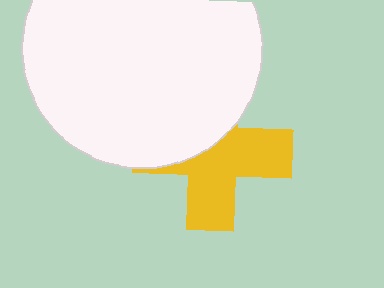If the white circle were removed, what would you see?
You would see the complete yellow cross.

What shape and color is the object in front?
The object in front is a white circle.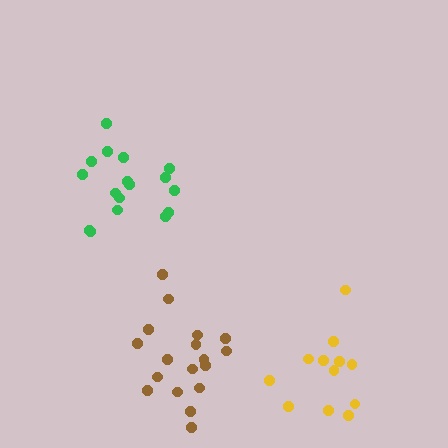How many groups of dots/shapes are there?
There are 3 groups.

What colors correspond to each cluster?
The clusters are colored: yellow, green, brown.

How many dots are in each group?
Group 1: 12 dots, Group 2: 17 dots, Group 3: 18 dots (47 total).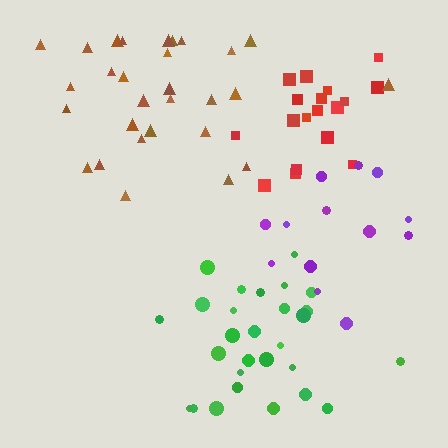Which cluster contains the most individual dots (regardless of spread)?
Brown (29).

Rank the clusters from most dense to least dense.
red, purple, green, brown.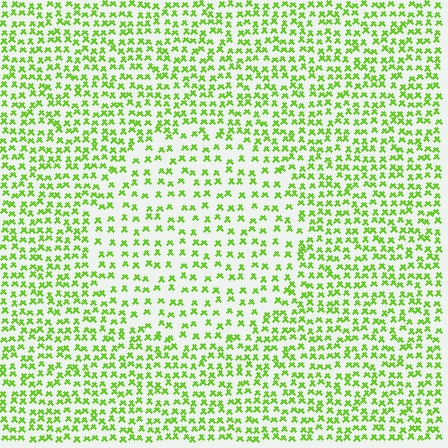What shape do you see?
I see a circle.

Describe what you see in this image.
The image contains small lime elements arranged at two different densities. A circle-shaped region is visible where the elements are less densely packed than the surrounding area.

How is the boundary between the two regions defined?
The boundary is defined by a change in element density (approximately 1.7x ratio). All elements are the same color, size, and shape.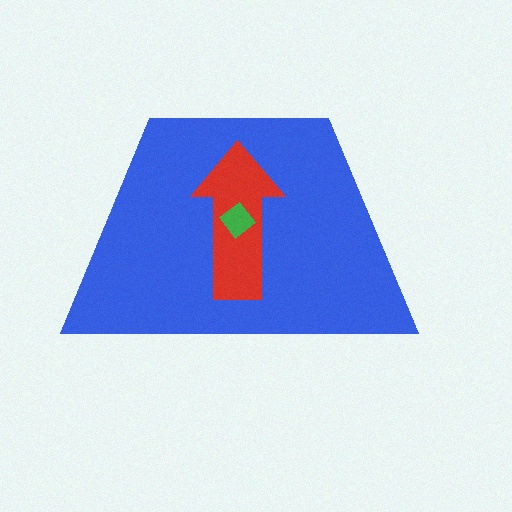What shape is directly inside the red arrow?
The green diamond.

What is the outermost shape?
The blue trapezoid.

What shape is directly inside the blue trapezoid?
The red arrow.